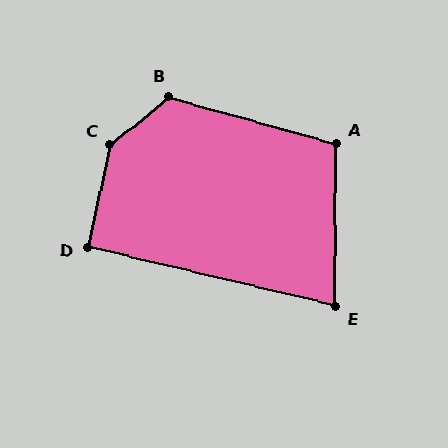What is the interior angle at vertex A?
Approximately 105 degrees (obtuse).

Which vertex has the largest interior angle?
C, at approximately 142 degrees.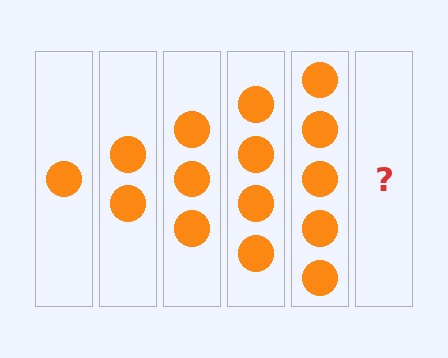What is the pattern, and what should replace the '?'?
The pattern is that each step adds one more circle. The '?' should be 6 circles.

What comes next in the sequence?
The next element should be 6 circles.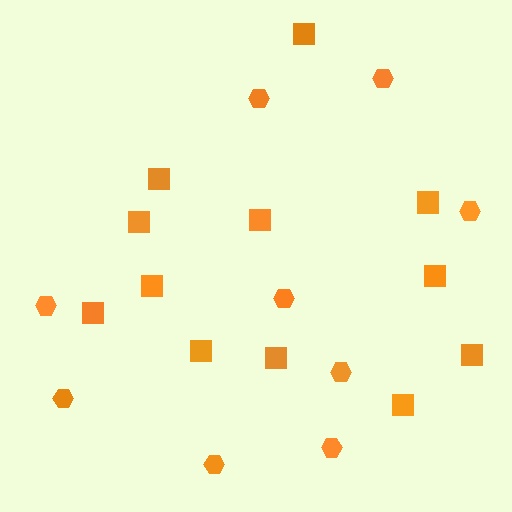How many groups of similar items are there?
There are 2 groups: one group of hexagons (9) and one group of squares (12).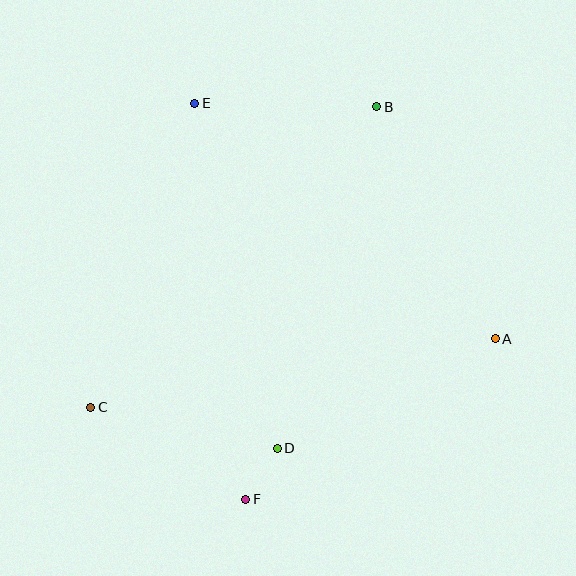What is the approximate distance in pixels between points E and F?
The distance between E and F is approximately 400 pixels.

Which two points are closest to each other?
Points D and F are closest to each other.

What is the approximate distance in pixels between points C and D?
The distance between C and D is approximately 191 pixels.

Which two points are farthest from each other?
Points B and C are farthest from each other.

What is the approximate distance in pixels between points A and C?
The distance between A and C is approximately 410 pixels.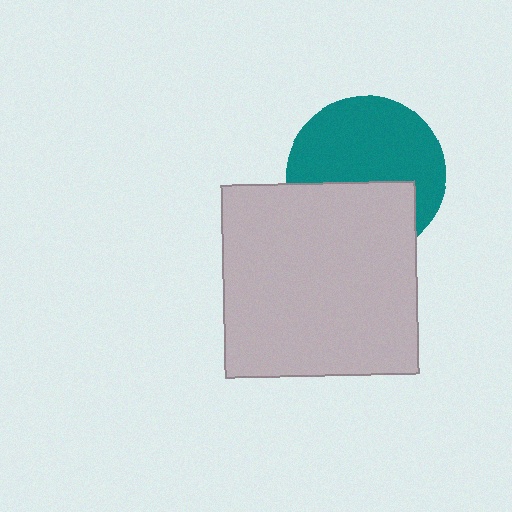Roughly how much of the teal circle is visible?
About half of it is visible (roughly 60%).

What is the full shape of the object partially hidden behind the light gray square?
The partially hidden object is a teal circle.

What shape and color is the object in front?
The object in front is a light gray square.